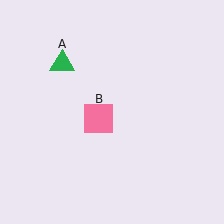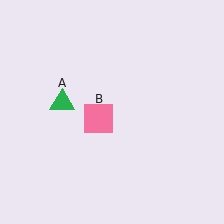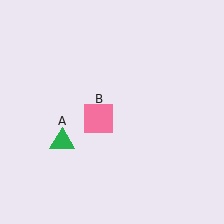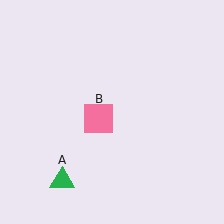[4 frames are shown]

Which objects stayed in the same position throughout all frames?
Pink square (object B) remained stationary.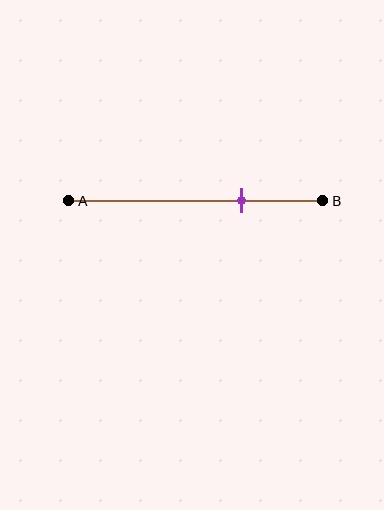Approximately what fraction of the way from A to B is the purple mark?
The purple mark is approximately 70% of the way from A to B.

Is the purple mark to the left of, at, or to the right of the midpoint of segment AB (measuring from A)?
The purple mark is to the right of the midpoint of segment AB.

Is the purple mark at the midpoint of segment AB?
No, the mark is at about 70% from A, not at the 50% midpoint.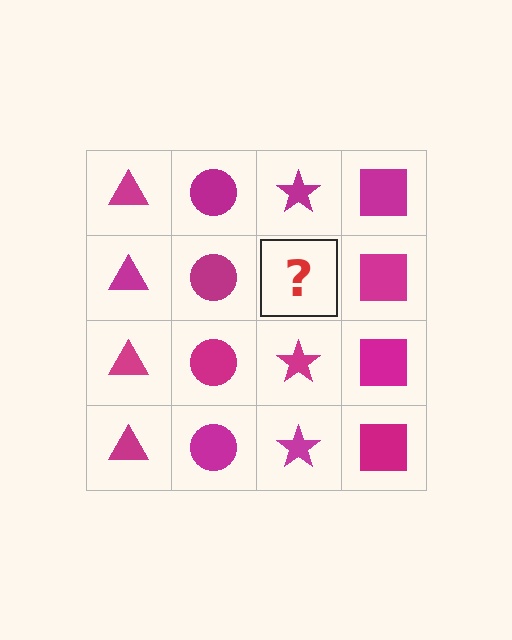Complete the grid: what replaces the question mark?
The question mark should be replaced with a magenta star.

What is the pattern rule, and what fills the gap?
The rule is that each column has a consistent shape. The gap should be filled with a magenta star.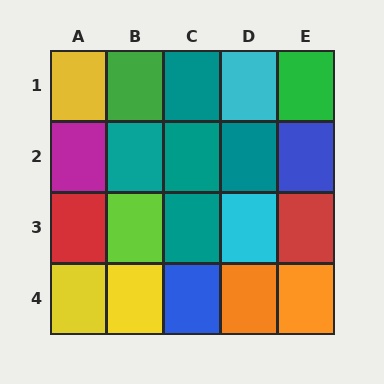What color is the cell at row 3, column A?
Red.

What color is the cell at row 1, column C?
Teal.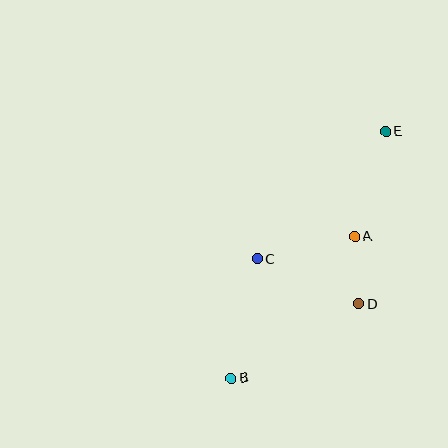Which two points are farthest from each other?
Points B and E are farthest from each other.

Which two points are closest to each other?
Points A and D are closest to each other.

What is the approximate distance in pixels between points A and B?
The distance between A and B is approximately 188 pixels.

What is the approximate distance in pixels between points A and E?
The distance between A and E is approximately 110 pixels.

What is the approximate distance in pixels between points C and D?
The distance between C and D is approximately 111 pixels.